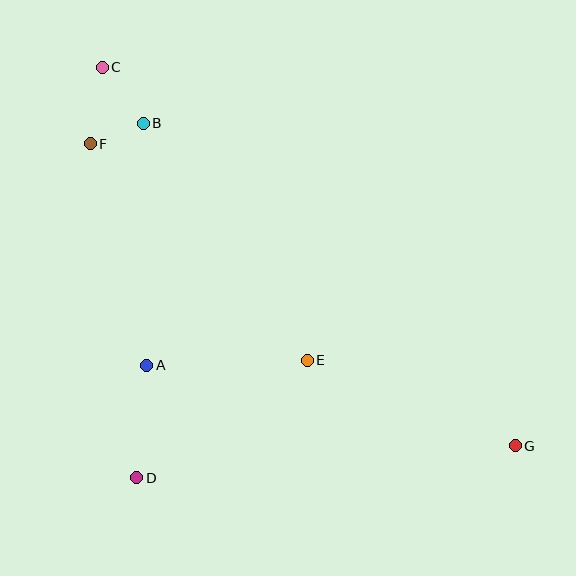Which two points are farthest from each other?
Points C and G are farthest from each other.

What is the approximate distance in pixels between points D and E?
The distance between D and E is approximately 207 pixels.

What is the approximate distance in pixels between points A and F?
The distance between A and F is approximately 229 pixels.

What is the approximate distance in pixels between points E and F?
The distance between E and F is approximately 307 pixels.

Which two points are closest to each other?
Points B and F are closest to each other.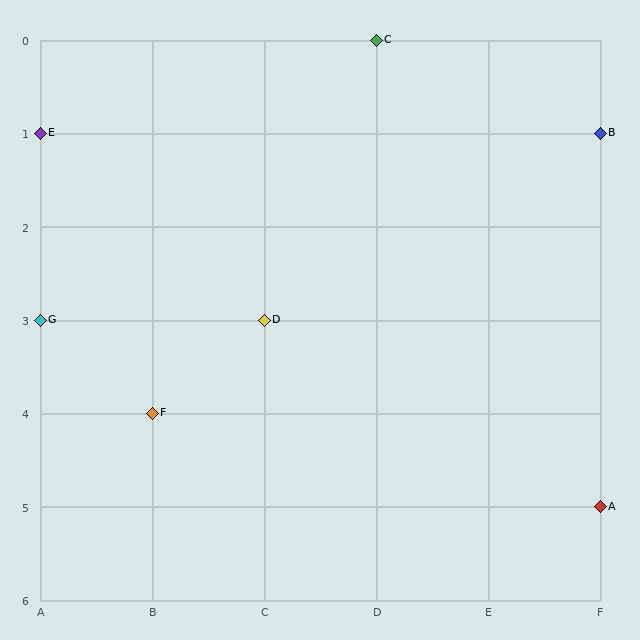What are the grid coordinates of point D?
Point D is at grid coordinates (C, 3).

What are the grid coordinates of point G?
Point G is at grid coordinates (A, 3).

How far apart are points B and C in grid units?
Points B and C are 2 columns and 1 row apart (about 2.2 grid units diagonally).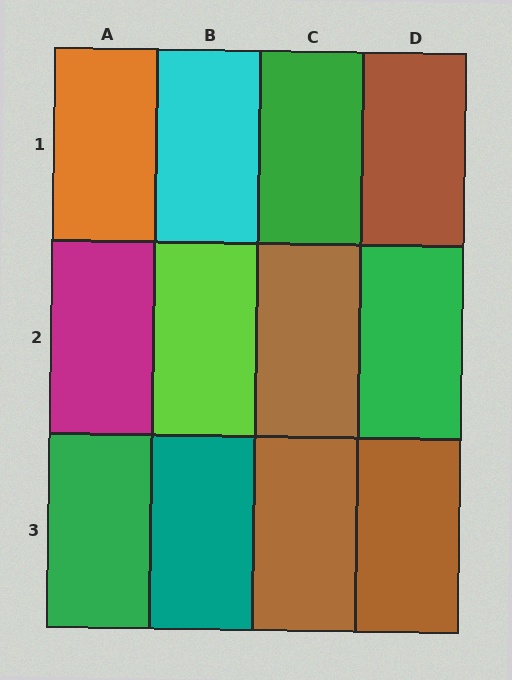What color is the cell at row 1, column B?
Cyan.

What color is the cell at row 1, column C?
Green.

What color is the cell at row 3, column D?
Brown.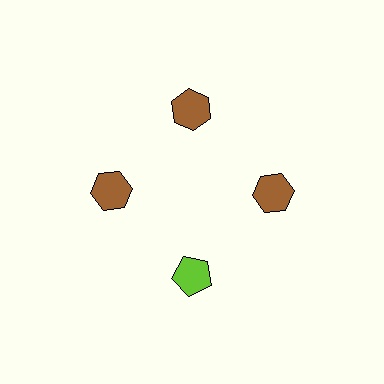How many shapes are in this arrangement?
There are 4 shapes arranged in a ring pattern.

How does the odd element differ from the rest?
It differs in both color (lime instead of brown) and shape (pentagon instead of hexagon).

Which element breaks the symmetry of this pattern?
The lime pentagon at roughly the 6 o'clock position breaks the symmetry. All other shapes are brown hexagons.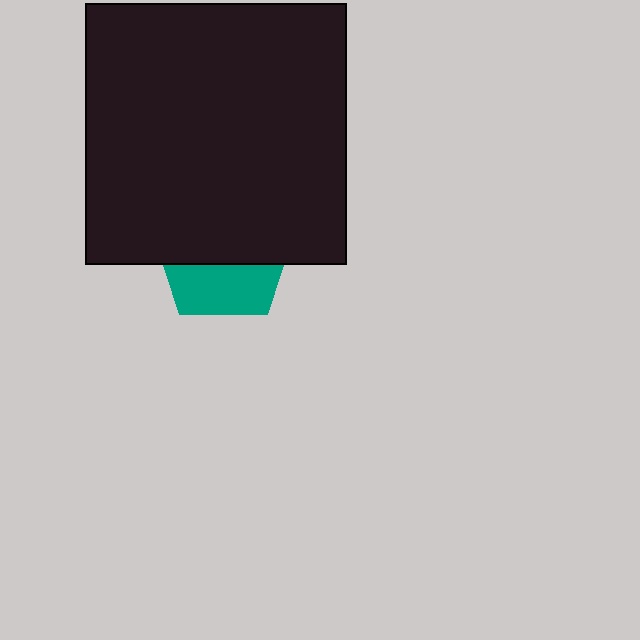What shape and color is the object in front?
The object in front is a black square.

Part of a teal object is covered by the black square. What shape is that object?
It is a pentagon.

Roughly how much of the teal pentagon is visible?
A small part of it is visible (roughly 39%).